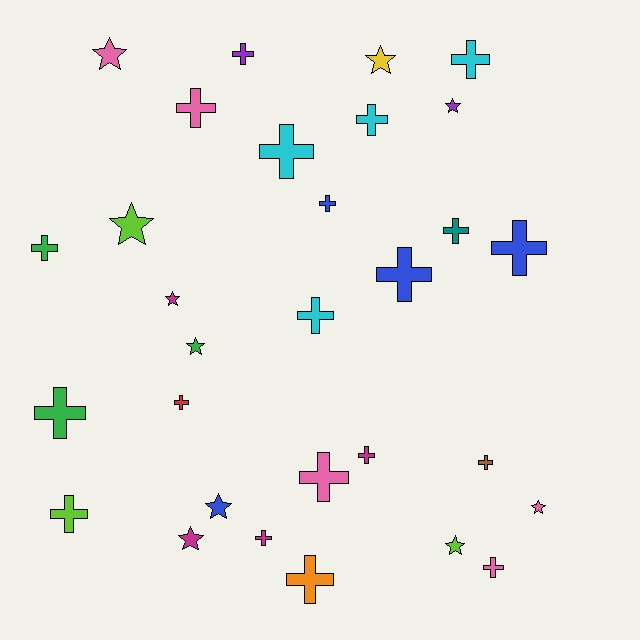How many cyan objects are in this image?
There are 4 cyan objects.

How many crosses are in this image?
There are 20 crosses.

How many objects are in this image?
There are 30 objects.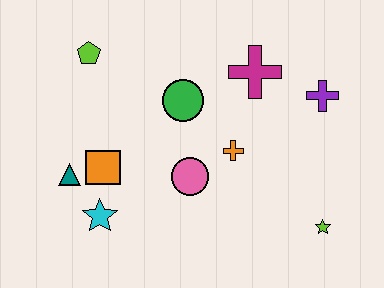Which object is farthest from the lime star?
The lime pentagon is farthest from the lime star.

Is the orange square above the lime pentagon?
No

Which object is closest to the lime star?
The orange cross is closest to the lime star.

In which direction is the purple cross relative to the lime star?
The purple cross is above the lime star.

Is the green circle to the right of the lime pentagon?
Yes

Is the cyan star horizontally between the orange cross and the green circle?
No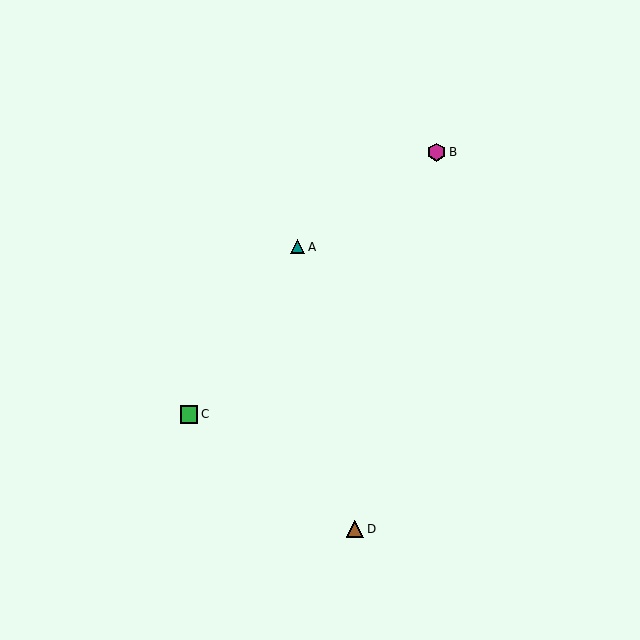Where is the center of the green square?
The center of the green square is at (189, 414).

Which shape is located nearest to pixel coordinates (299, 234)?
The teal triangle (labeled A) at (298, 247) is nearest to that location.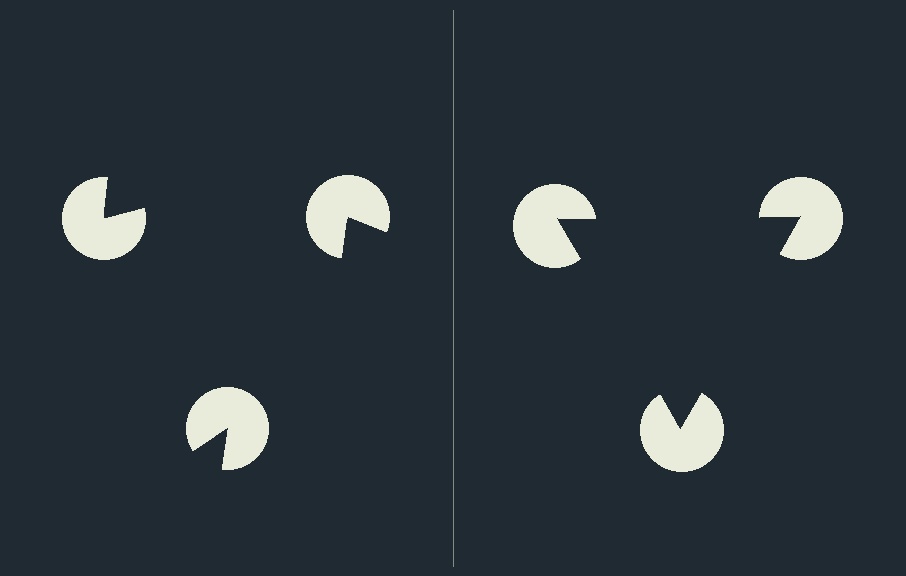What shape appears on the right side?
An illusory triangle.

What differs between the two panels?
The pac-man discs are positioned identically on both sides; only the wedge orientations differ. On the right they align to a triangle; on the left they are misaligned.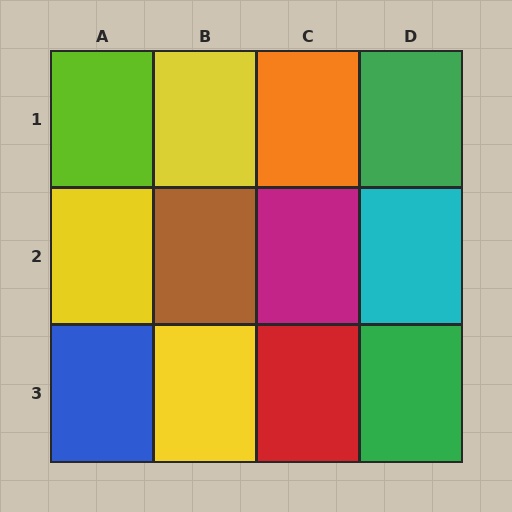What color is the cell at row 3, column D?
Green.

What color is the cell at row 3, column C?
Red.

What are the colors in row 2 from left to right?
Yellow, brown, magenta, cyan.